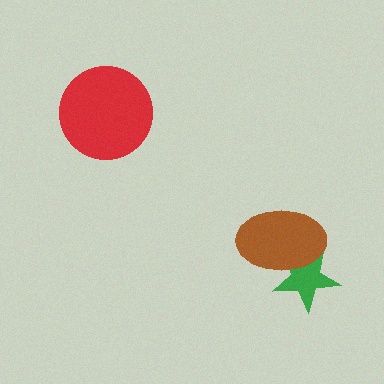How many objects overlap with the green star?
1 object overlaps with the green star.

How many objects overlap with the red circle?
0 objects overlap with the red circle.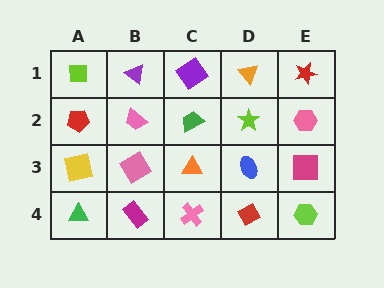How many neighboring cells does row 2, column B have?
4.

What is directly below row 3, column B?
A magenta rectangle.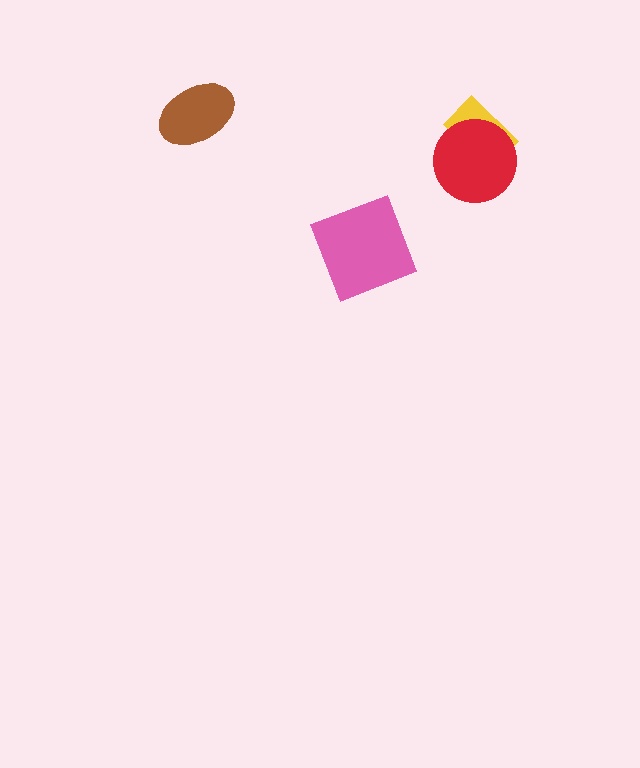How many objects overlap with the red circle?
1 object overlaps with the red circle.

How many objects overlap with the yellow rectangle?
1 object overlaps with the yellow rectangle.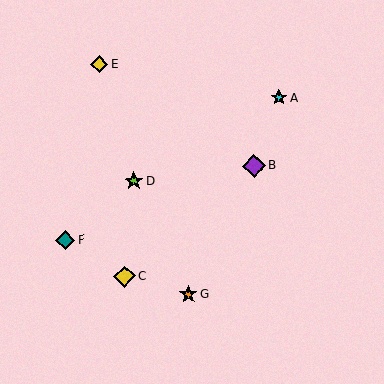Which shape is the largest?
The purple diamond (labeled B) is the largest.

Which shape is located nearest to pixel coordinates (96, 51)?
The yellow diamond (labeled E) at (99, 64) is nearest to that location.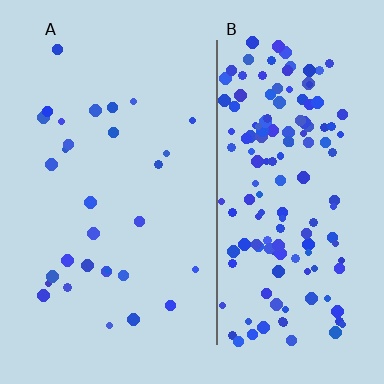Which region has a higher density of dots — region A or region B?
B (the right).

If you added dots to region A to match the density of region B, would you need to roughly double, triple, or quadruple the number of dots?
Approximately quadruple.